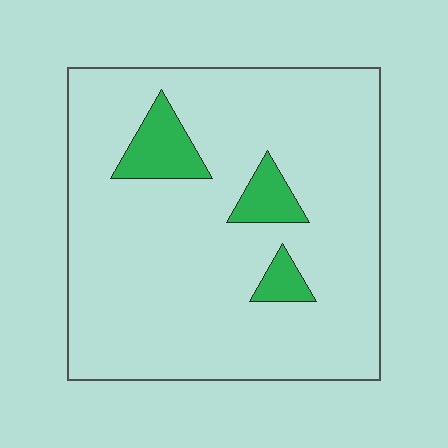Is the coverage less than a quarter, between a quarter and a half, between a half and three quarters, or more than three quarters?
Less than a quarter.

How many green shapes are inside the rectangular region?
3.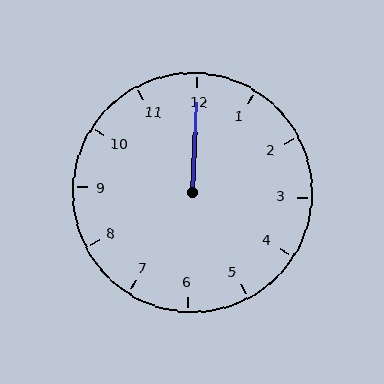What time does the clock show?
12:00.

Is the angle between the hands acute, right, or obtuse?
It is acute.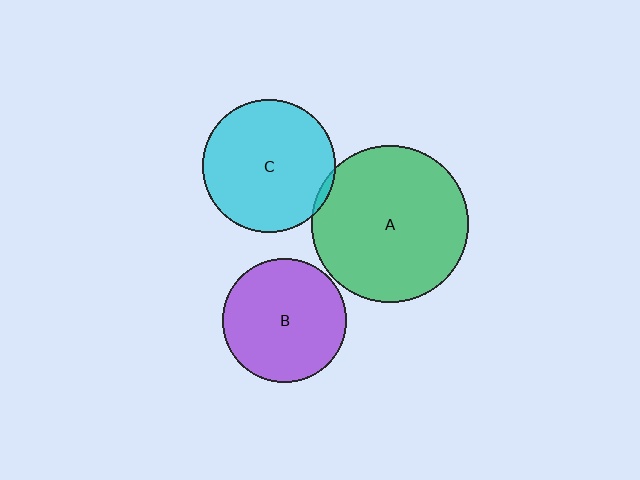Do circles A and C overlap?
Yes.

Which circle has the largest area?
Circle A (green).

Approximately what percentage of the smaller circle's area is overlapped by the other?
Approximately 5%.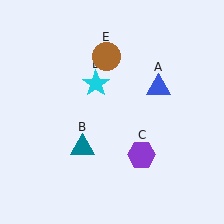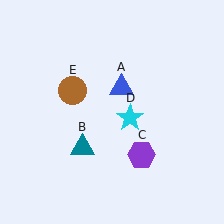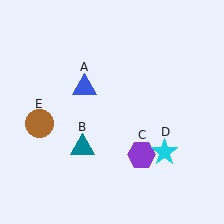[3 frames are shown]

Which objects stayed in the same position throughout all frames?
Teal triangle (object B) and purple hexagon (object C) remained stationary.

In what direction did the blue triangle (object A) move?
The blue triangle (object A) moved left.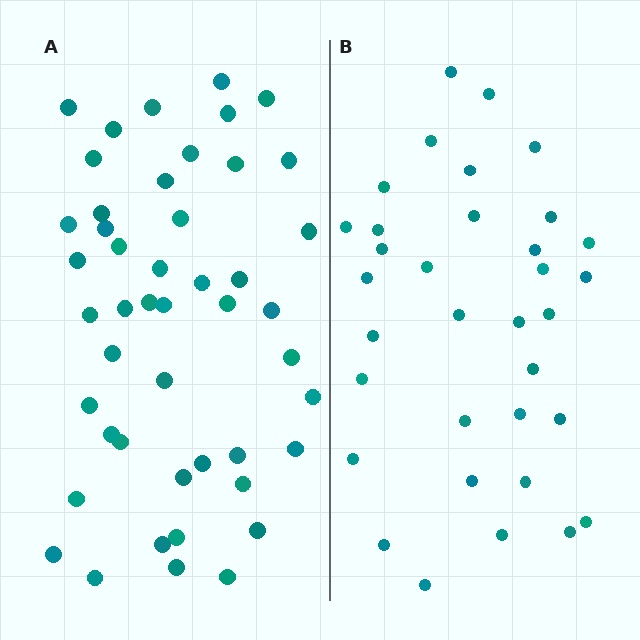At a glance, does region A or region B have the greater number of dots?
Region A (the left region) has more dots.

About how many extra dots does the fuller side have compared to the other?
Region A has approximately 15 more dots than region B.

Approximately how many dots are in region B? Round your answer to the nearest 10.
About 30 dots. (The exact count is 34, which rounds to 30.)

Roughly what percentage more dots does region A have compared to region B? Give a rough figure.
About 40% more.